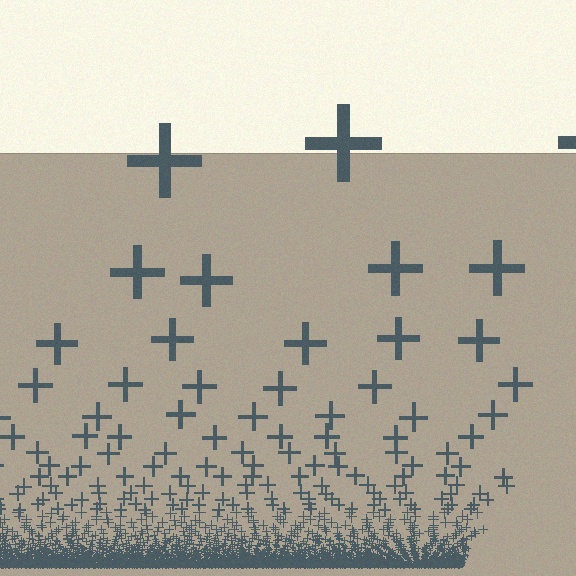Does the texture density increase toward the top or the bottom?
Density increases toward the bottom.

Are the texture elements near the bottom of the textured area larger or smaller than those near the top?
Smaller. The gradient is inverted — elements near the bottom are smaller and denser.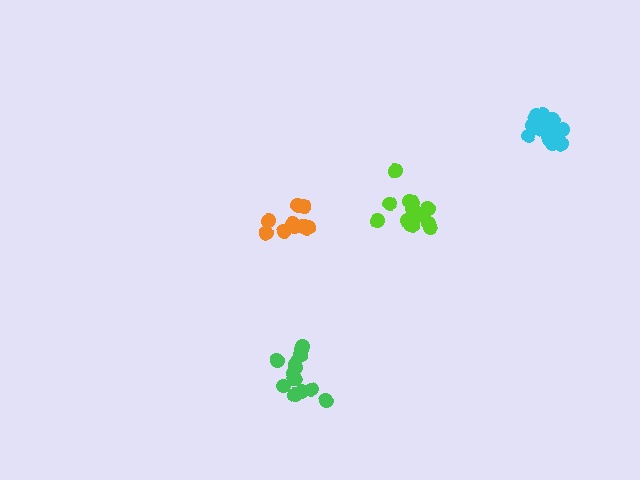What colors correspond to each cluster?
The clusters are colored: orange, lime, green, cyan.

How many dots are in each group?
Group 1: 13 dots, Group 2: 16 dots, Group 3: 14 dots, Group 4: 18 dots (61 total).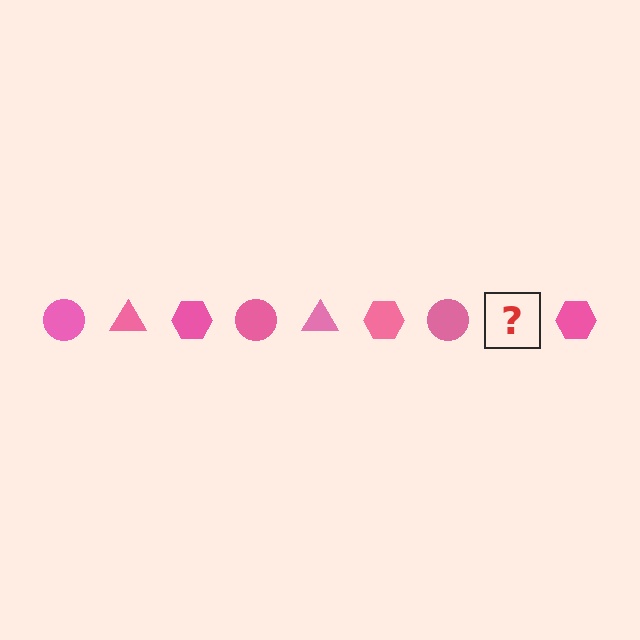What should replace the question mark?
The question mark should be replaced with a pink triangle.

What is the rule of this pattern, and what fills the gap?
The rule is that the pattern cycles through circle, triangle, hexagon shapes in pink. The gap should be filled with a pink triangle.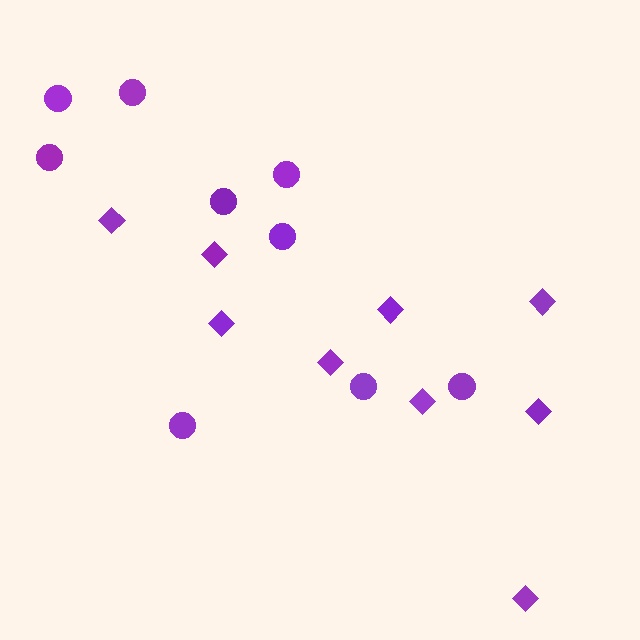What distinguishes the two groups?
There are 2 groups: one group of circles (9) and one group of diamonds (9).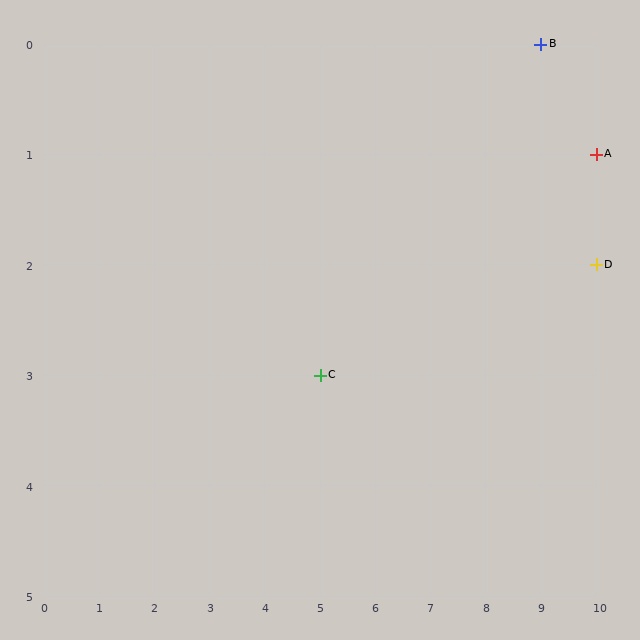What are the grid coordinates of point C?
Point C is at grid coordinates (5, 3).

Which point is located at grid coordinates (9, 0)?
Point B is at (9, 0).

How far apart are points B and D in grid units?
Points B and D are 1 column and 2 rows apart (about 2.2 grid units diagonally).